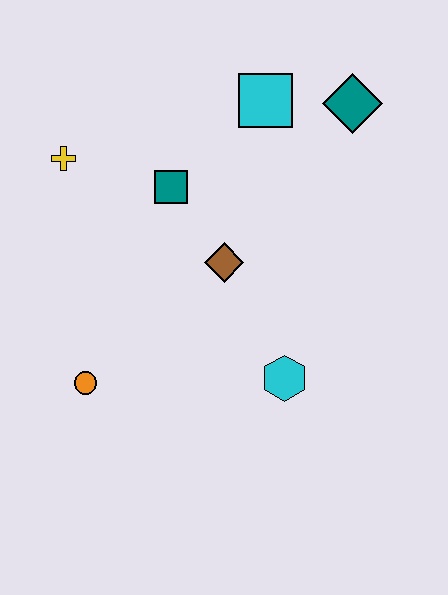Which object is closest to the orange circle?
The brown diamond is closest to the orange circle.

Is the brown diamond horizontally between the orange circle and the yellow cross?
No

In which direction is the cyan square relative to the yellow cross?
The cyan square is to the right of the yellow cross.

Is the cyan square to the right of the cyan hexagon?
No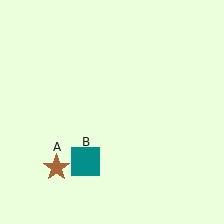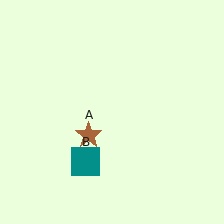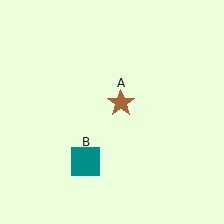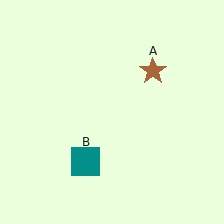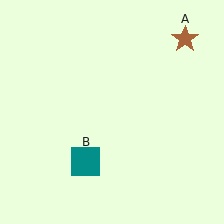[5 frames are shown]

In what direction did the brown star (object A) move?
The brown star (object A) moved up and to the right.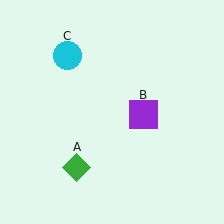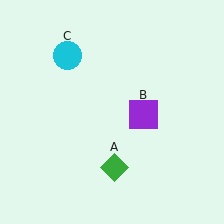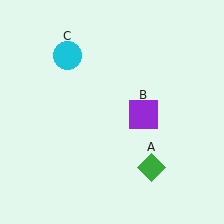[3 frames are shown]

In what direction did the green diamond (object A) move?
The green diamond (object A) moved right.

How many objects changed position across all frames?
1 object changed position: green diamond (object A).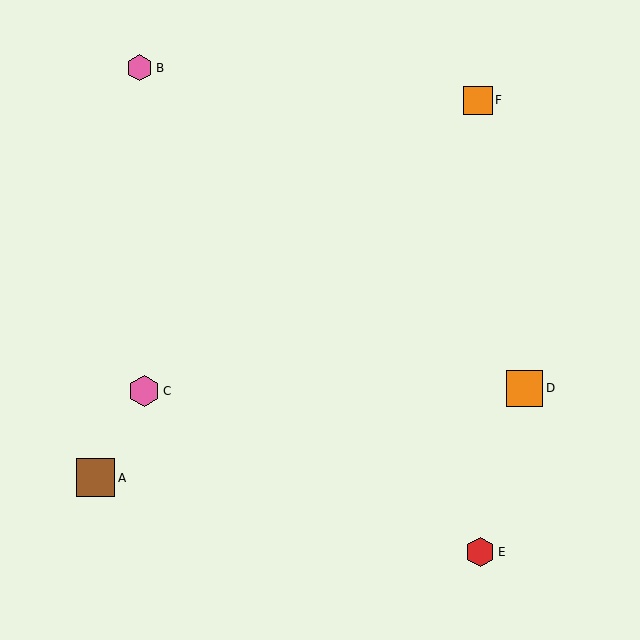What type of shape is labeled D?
Shape D is an orange square.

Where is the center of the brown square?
The center of the brown square is at (95, 478).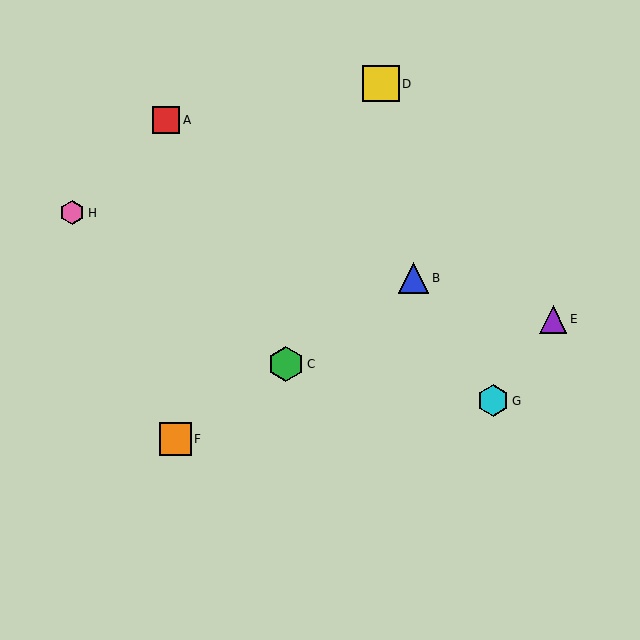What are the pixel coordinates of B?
Object B is at (413, 278).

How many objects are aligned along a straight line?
3 objects (B, C, F) are aligned along a straight line.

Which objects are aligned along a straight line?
Objects B, C, F are aligned along a straight line.